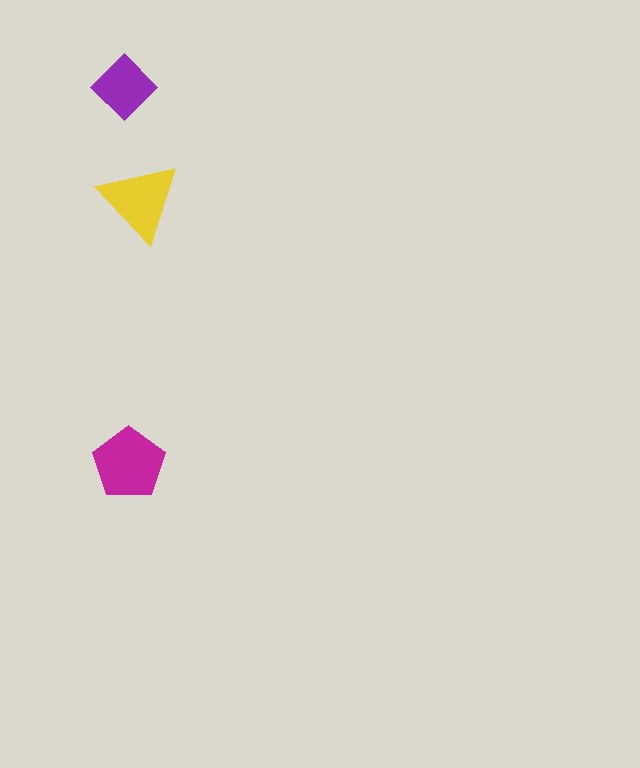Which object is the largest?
The magenta pentagon.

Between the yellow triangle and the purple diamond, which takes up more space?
The yellow triangle.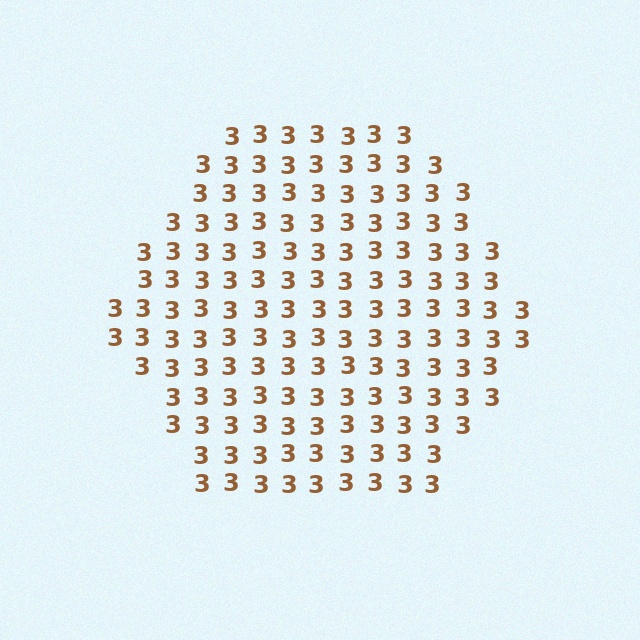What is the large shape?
The large shape is a hexagon.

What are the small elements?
The small elements are digit 3's.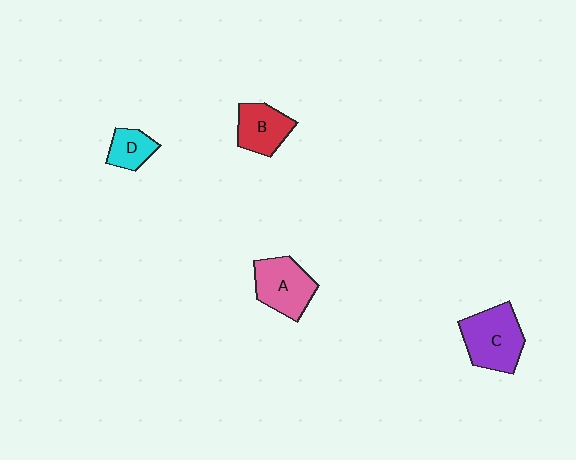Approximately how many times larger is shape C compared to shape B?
Approximately 1.4 times.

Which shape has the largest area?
Shape C (purple).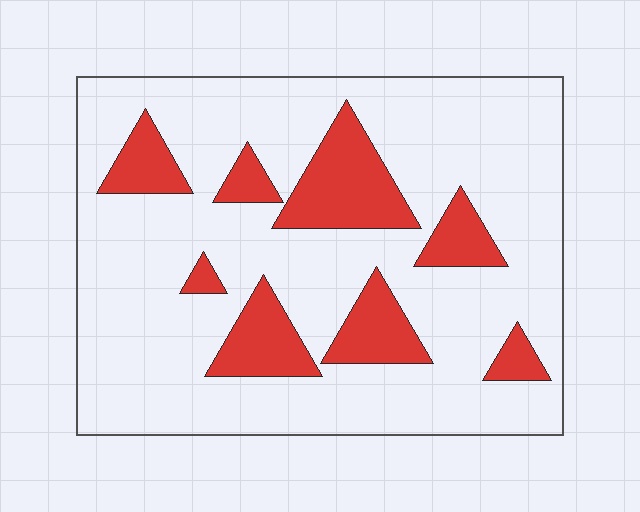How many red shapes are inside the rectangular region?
8.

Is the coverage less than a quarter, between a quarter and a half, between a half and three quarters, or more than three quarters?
Less than a quarter.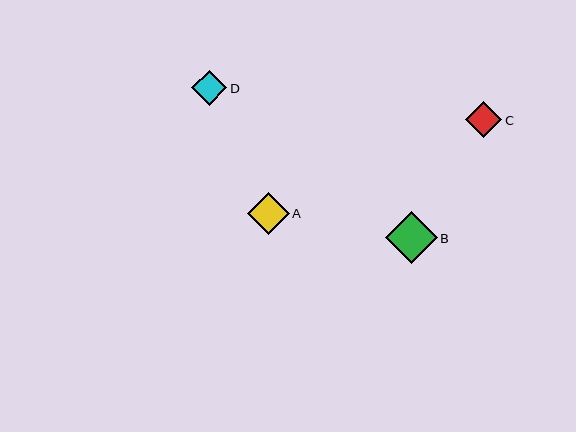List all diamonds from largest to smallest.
From largest to smallest: B, A, C, D.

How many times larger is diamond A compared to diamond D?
Diamond A is approximately 1.2 times the size of diamond D.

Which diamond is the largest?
Diamond B is the largest with a size of approximately 52 pixels.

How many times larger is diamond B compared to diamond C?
Diamond B is approximately 1.4 times the size of diamond C.